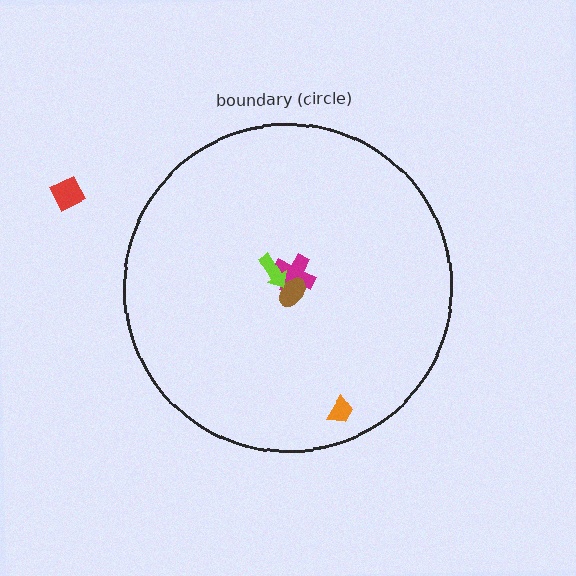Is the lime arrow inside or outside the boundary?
Inside.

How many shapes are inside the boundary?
4 inside, 1 outside.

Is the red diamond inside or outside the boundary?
Outside.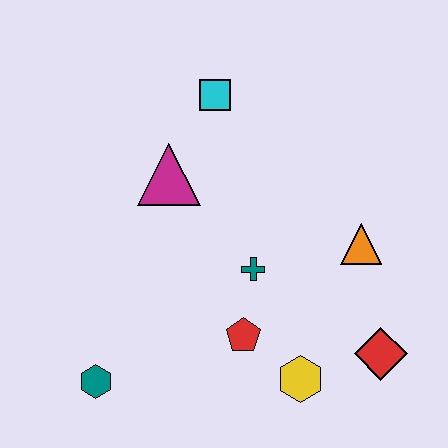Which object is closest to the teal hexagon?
The red pentagon is closest to the teal hexagon.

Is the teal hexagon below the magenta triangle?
Yes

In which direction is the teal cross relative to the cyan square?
The teal cross is below the cyan square.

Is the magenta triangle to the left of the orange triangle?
Yes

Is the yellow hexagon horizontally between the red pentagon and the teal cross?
No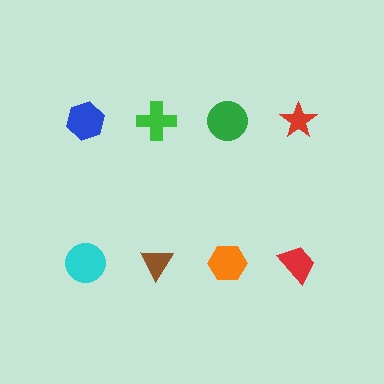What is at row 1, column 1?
A blue hexagon.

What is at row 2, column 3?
An orange hexagon.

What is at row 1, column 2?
A green cross.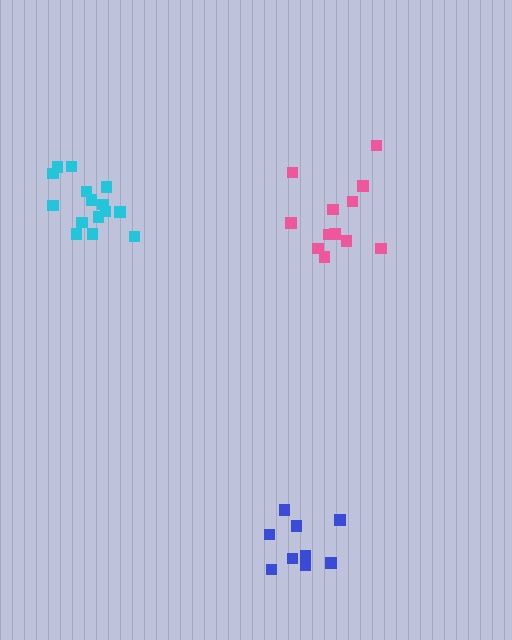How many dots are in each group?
Group 1: 15 dots, Group 2: 12 dots, Group 3: 9 dots (36 total).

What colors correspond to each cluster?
The clusters are colored: cyan, pink, blue.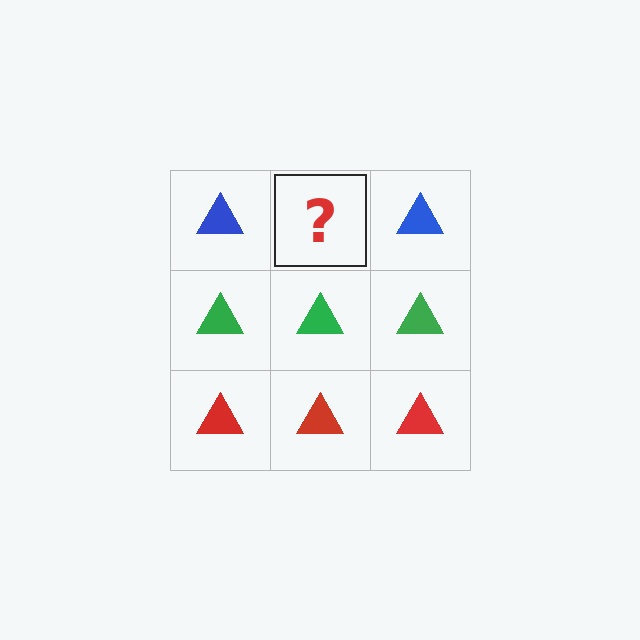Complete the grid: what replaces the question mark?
The question mark should be replaced with a blue triangle.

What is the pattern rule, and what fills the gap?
The rule is that each row has a consistent color. The gap should be filled with a blue triangle.